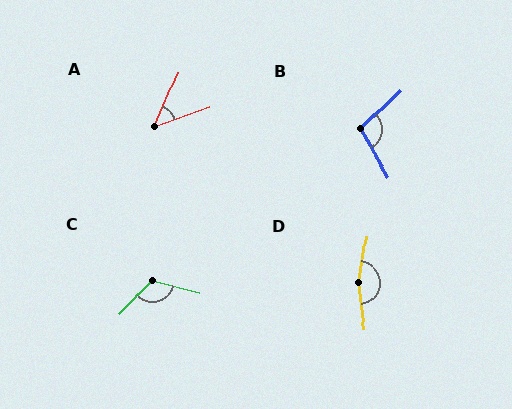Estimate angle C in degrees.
Approximately 120 degrees.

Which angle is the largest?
D, at approximately 163 degrees.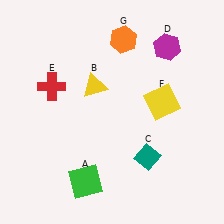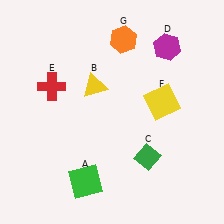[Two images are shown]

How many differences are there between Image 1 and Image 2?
There is 1 difference between the two images.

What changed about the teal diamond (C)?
In Image 1, C is teal. In Image 2, it changed to green.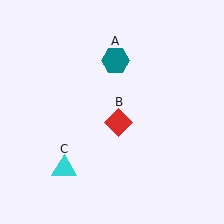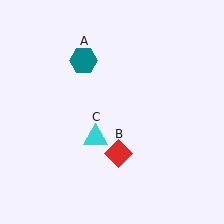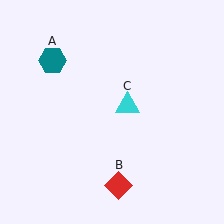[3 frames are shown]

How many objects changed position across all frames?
3 objects changed position: teal hexagon (object A), red diamond (object B), cyan triangle (object C).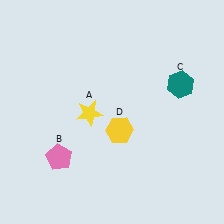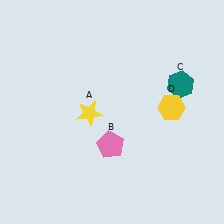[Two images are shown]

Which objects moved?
The objects that moved are: the pink pentagon (B), the yellow hexagon (D).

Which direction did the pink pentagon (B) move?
The pink pentagon (B) moved right.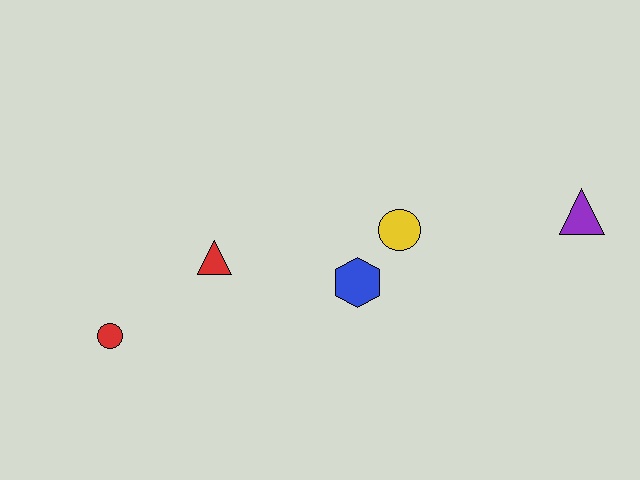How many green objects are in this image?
There are no green objects.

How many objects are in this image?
There are 5 objects.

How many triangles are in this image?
There are 2 triangles.